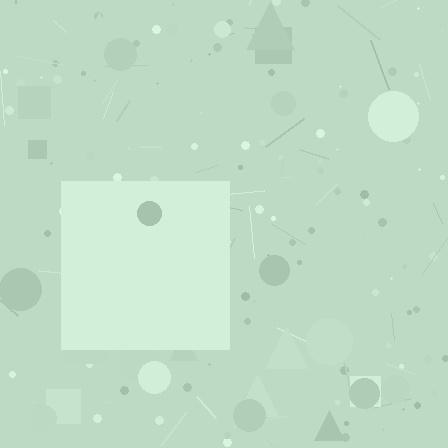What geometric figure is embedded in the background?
A square is embedded in the background.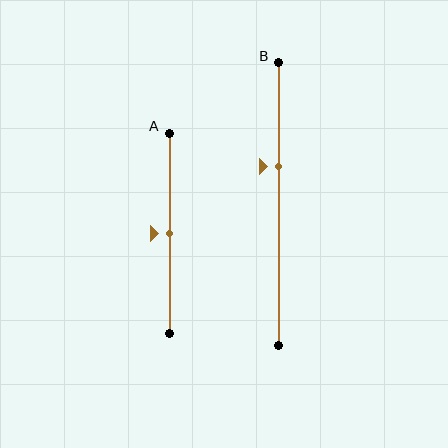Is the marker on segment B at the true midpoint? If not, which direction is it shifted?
No, the marker on segment B is shifted upward by about 13% of the segment length.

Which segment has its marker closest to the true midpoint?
Segment A has its marker closest to the true midpoint.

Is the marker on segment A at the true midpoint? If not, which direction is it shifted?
Yes, the marker on segment A is at the true midpoint.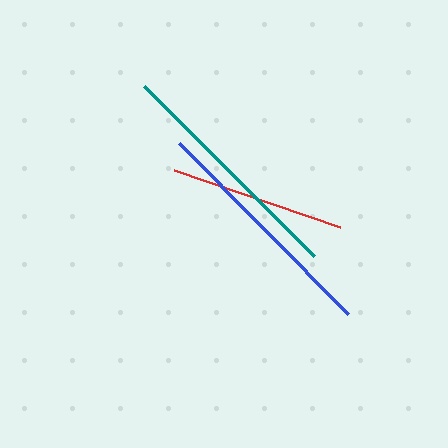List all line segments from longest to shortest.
From longest to shortest: blue, teal, red.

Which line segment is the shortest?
The red line is the shortest at approximately 176 pixels.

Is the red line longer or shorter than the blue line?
The blue line is longer than the red line.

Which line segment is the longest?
The blue line is the longest at approximately 241 pixels.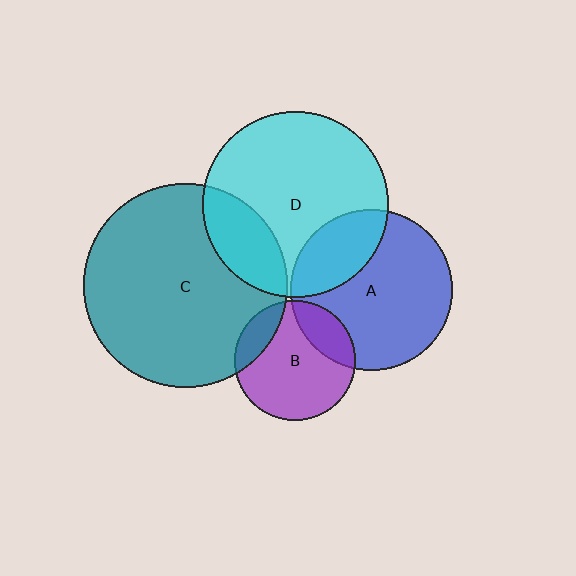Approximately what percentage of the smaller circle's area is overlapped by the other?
Approximately 15%.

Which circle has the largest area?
Circle C (teal).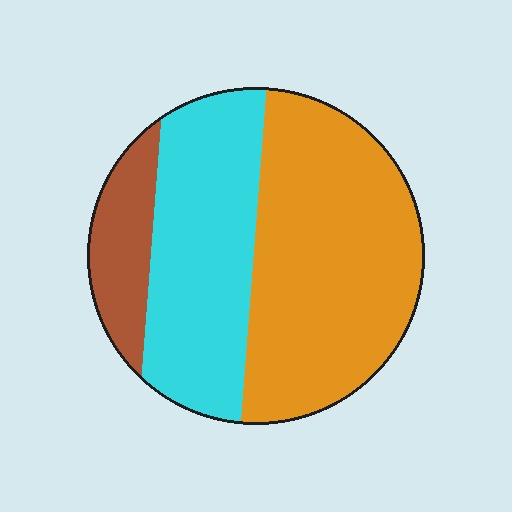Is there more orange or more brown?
Orange.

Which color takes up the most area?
Orange, at roughly 50%.